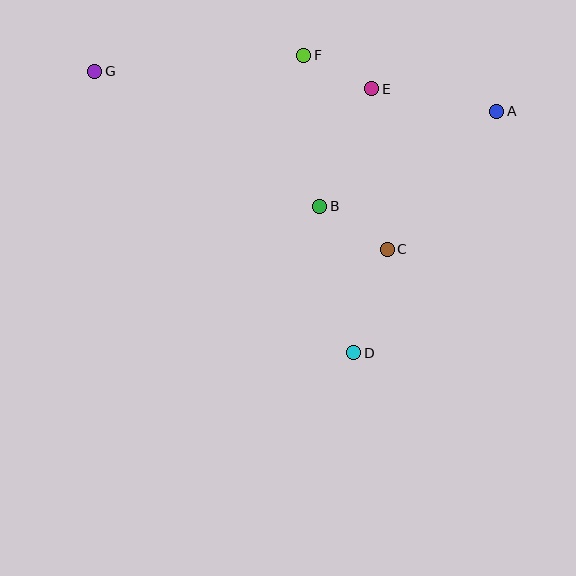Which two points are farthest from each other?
Points A and G are farthest from each other.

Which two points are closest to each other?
Points E and F are closest to each other.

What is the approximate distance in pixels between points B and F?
The distance between B and F is approximately 152 pixels.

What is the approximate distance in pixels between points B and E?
The distance between B and E is approximately 129 pixels.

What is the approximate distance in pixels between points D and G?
The distance between D and G is approximately 383 pixels.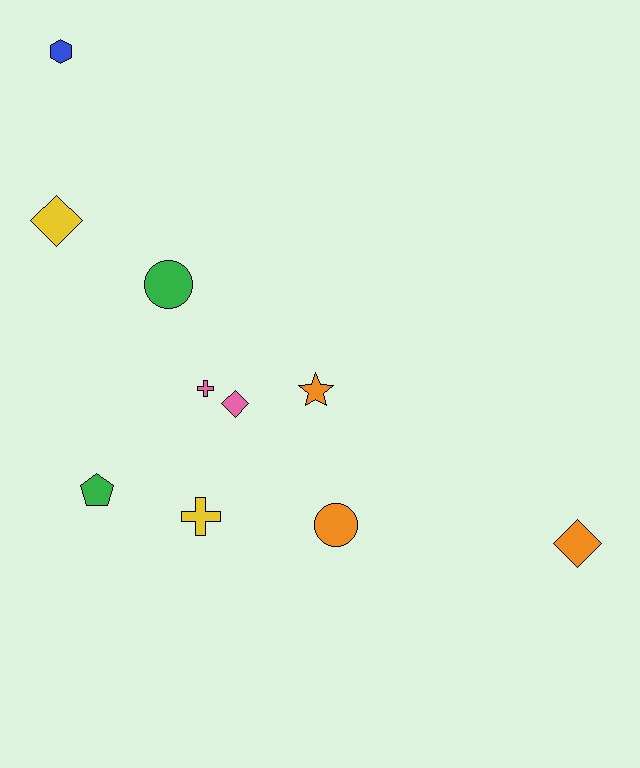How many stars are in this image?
There is 1 star.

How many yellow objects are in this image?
There are 2 yellow objects.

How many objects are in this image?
There are 10 objects.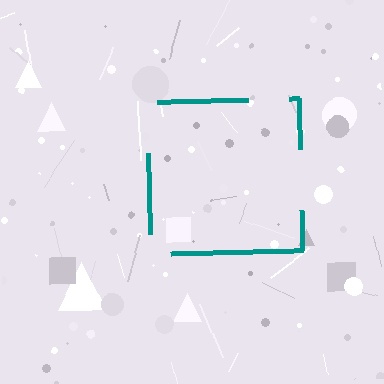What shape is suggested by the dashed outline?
The dashed outline suggests a square.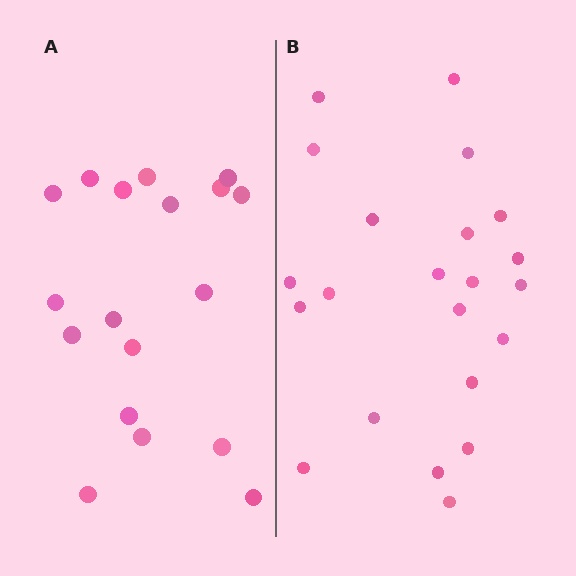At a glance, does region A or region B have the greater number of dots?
Region B (the right region) has more dots.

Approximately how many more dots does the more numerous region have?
Region B has about 4 more dots than region A.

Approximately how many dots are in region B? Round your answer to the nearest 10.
About 20 dots. (The exact count is 22, which rounds to 20.)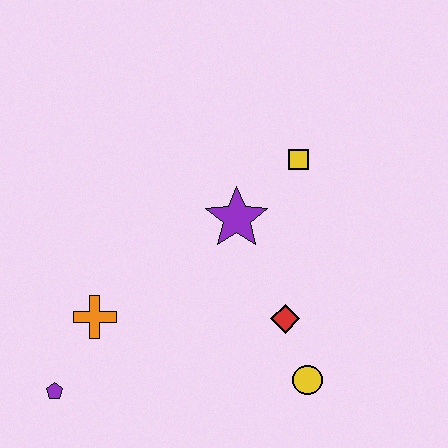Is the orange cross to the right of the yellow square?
No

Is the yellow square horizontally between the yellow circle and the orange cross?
Yes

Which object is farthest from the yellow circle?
The purple pentagon is farthest from the yellow circle.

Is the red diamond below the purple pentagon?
No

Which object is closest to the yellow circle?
The red diamond is closest to the yellow circle.